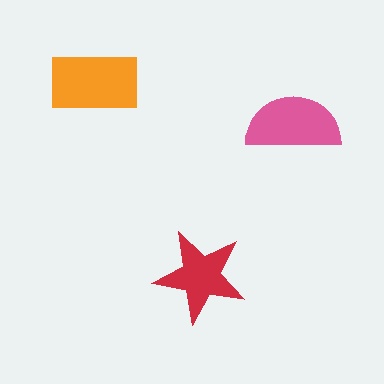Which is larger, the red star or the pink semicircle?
The pink semicircle.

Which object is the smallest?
The red star.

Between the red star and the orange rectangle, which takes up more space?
The orange rectangle.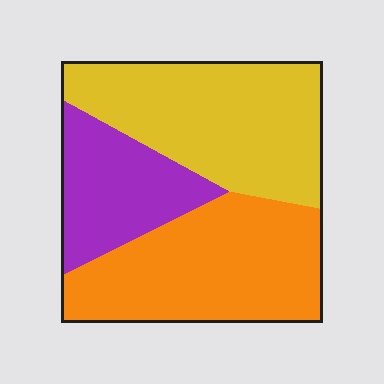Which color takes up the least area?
Purple, at roughly 20%.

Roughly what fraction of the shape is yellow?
Yellow covers 40% of the shape.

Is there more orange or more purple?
Orange.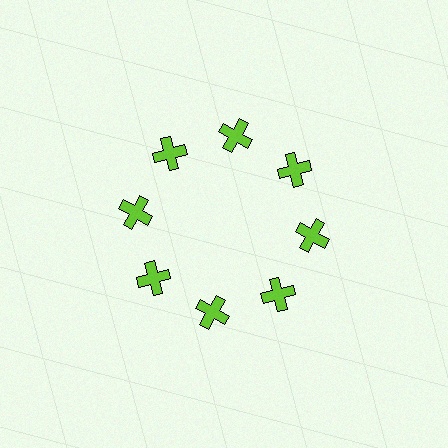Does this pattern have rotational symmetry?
Yes, this pattern has 8-fold rotational symmetry. It looks the same after rotating 45 degrees around the center.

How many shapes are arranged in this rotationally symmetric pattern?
There are 8 shapes, arranged in 8 groups of 1.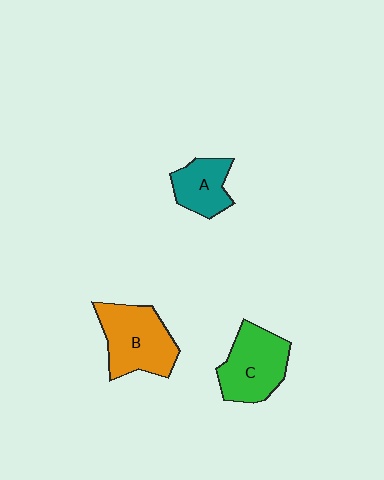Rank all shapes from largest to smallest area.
From largest to smallest: B (orange), C (green), A (teal).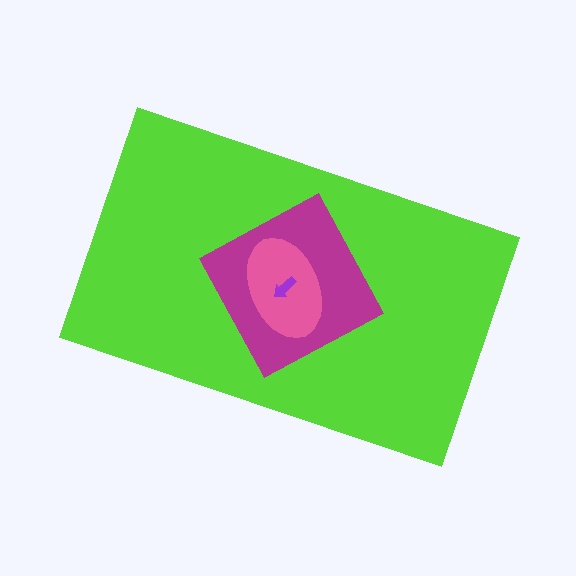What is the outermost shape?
The lime rectangle.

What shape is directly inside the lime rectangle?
The magenta square.